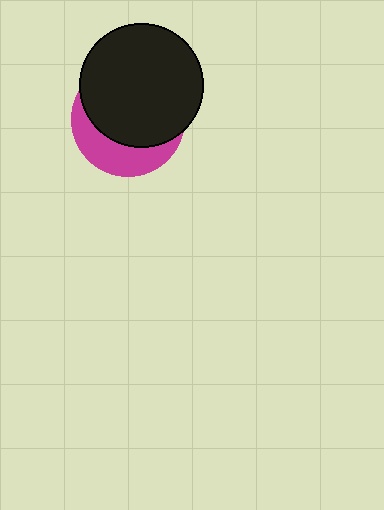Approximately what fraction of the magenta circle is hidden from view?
Roughly 67% of the magenta circle is hidden behind the black circle.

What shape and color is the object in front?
The object in front is a black circle.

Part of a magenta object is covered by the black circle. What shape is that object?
It is a circle.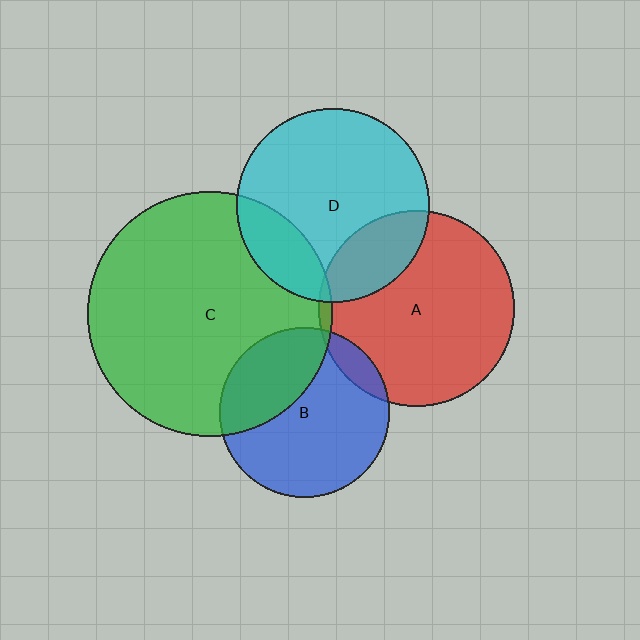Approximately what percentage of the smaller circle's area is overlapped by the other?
Approximately 5%.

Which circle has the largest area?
Circle C (green).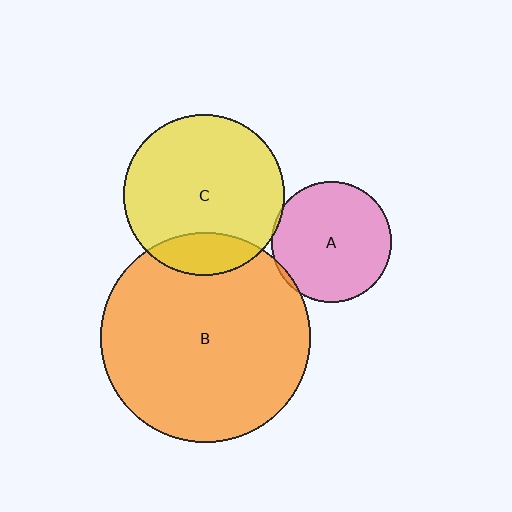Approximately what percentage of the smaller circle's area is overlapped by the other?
Approximately 15%.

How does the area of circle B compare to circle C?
Approximately 1.7 times.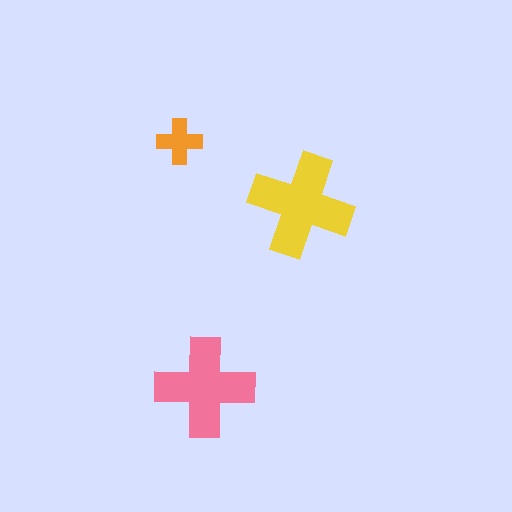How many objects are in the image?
There are 3 objects in the image.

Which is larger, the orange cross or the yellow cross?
The yellow one.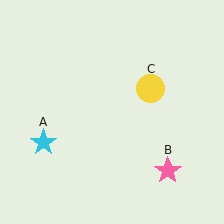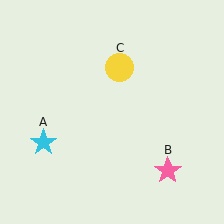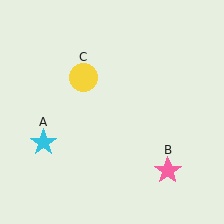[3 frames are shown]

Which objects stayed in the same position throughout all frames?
Cyan star (object A) and pink star (object B) remained stationary.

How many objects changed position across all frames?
1 object changed position: yellow circle (object C).